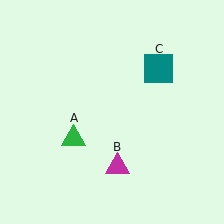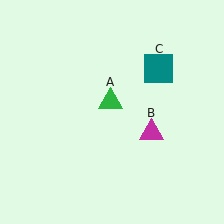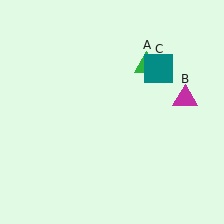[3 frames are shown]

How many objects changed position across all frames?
2 objects changed position: green triangle (object A), magenta triangle (object B).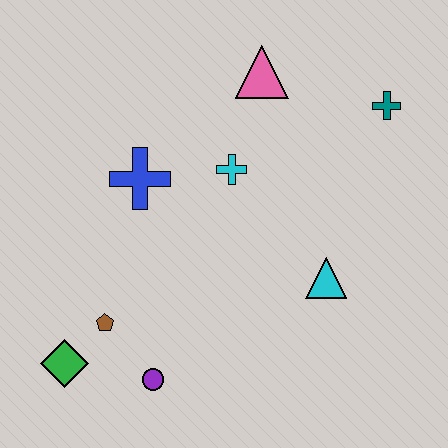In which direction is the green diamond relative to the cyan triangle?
The green diamond is to the left of the cyan triangle.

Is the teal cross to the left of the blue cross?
No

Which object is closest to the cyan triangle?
The cyan cross is closest to the cyan triangle.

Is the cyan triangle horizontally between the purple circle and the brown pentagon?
No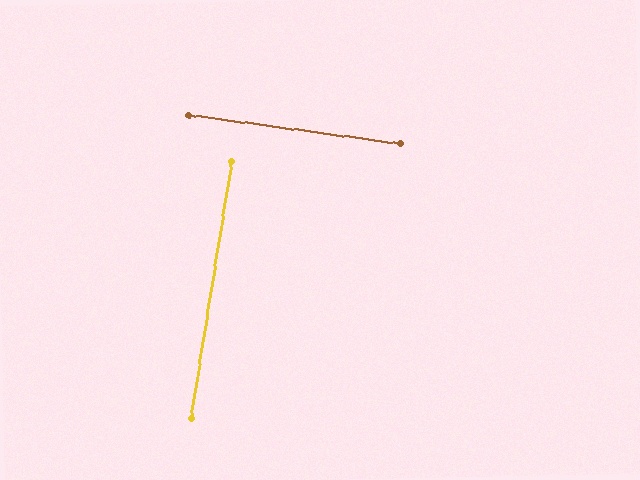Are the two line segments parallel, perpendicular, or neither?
Perpendicular — they meet at approximately 88°.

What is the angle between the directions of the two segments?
Approximately 88 degrees.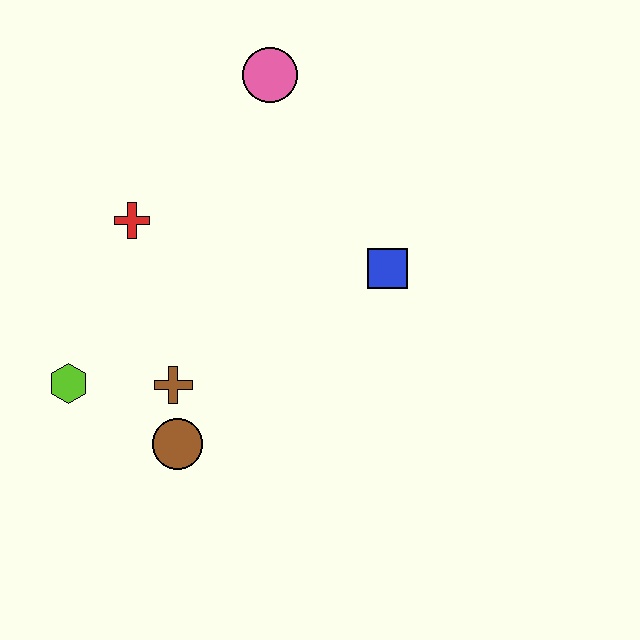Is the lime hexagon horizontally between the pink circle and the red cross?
No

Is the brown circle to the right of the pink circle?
No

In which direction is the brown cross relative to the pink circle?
The brown cross is below the pink circle.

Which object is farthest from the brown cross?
The pink circle is farthest from the brown cross.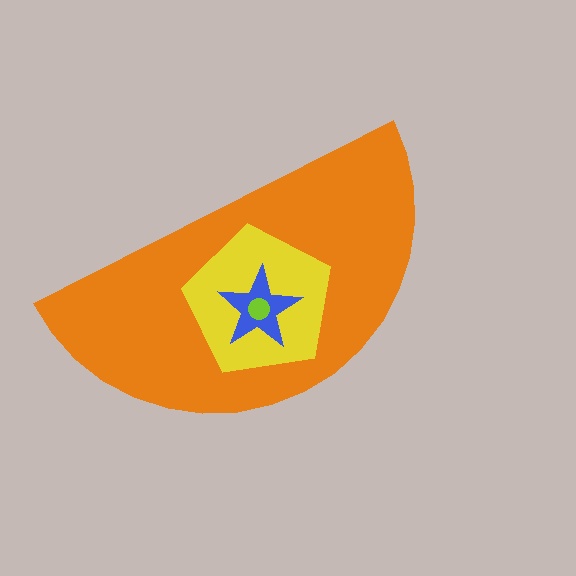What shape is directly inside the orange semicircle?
The yellow pentagon.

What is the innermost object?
The lime circle.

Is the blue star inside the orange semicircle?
Yes.